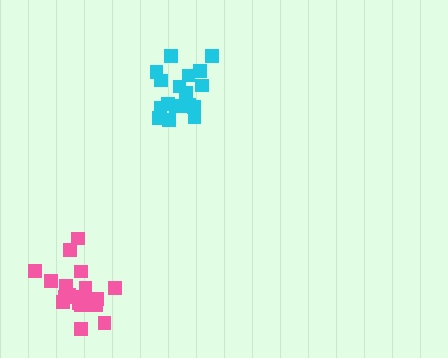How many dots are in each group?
Group 1: 19 dots, Group 2: 21 dots (40 total).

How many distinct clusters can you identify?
There are 2 distinct clusters.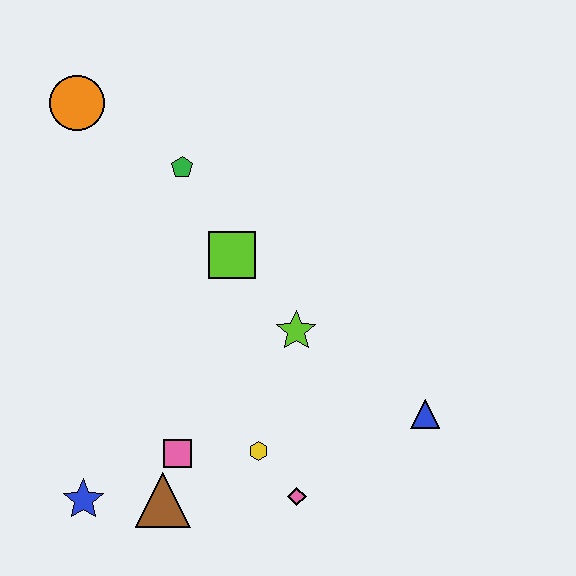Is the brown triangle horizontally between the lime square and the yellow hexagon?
No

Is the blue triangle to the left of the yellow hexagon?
No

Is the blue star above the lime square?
No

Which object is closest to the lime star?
The lime square is closest to the lime star.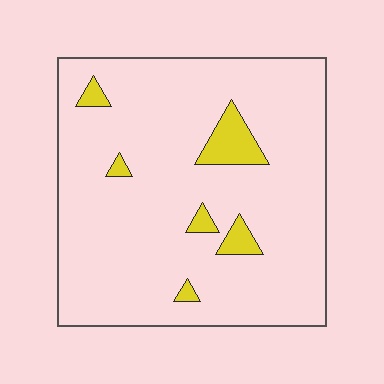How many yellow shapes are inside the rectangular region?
6.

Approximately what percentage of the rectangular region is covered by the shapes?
Approximately 5%.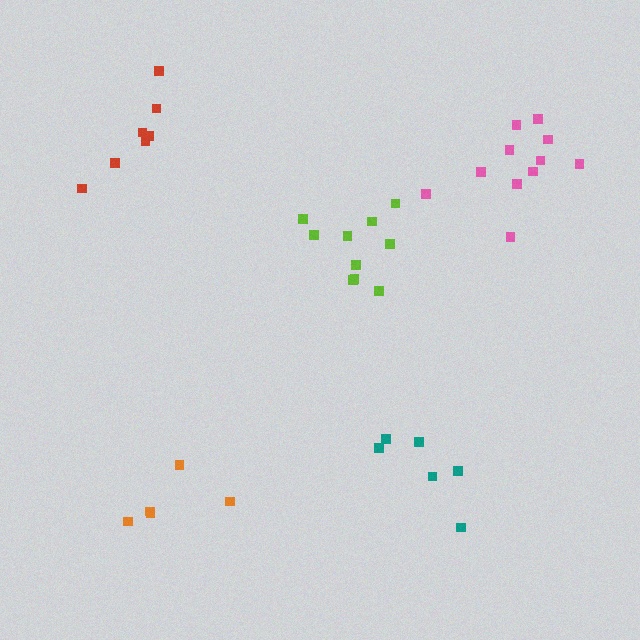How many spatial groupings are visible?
There are 5 spatial groupings.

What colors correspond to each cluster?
The clusters are colored: orange, teal, pink, red, lime.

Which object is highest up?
The red cluster is topmost.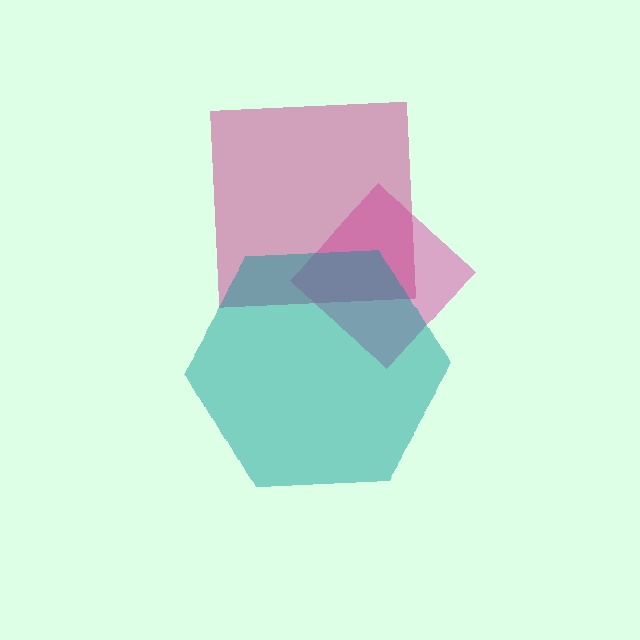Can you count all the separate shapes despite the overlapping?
Yes, there are 3 separate shapes.